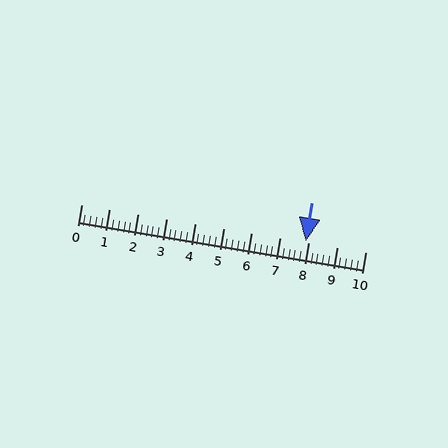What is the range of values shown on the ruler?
The ruler shows values from 0 to 10.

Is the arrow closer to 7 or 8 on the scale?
The arrow is closer to 8.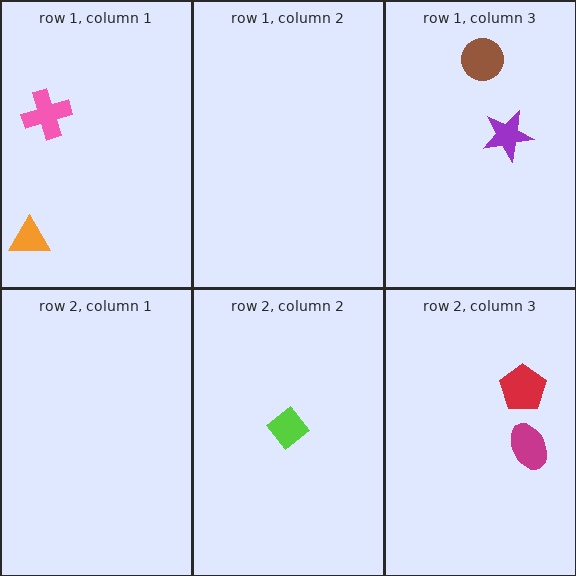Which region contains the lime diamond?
The row 2, column 2 region.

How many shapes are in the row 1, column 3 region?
2.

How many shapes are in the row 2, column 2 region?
1.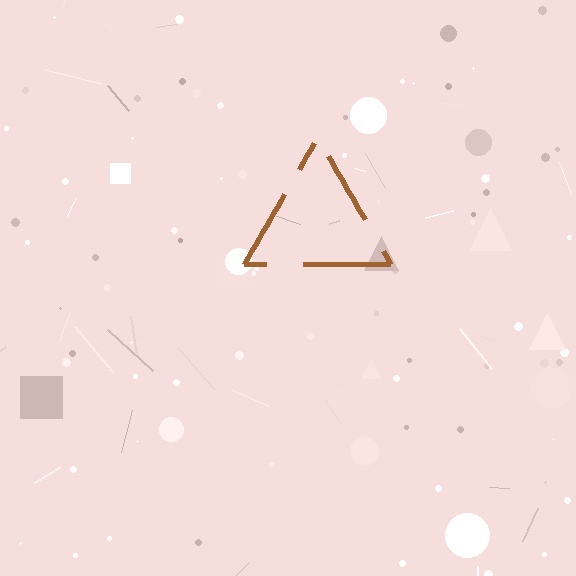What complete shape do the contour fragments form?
The contour fragments form a triangle.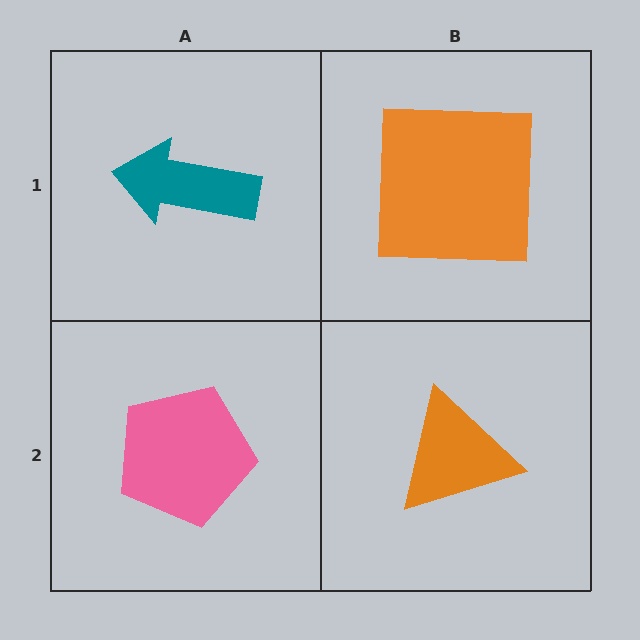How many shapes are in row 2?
2 shapes.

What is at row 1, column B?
An orange square.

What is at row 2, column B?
An orange triangle.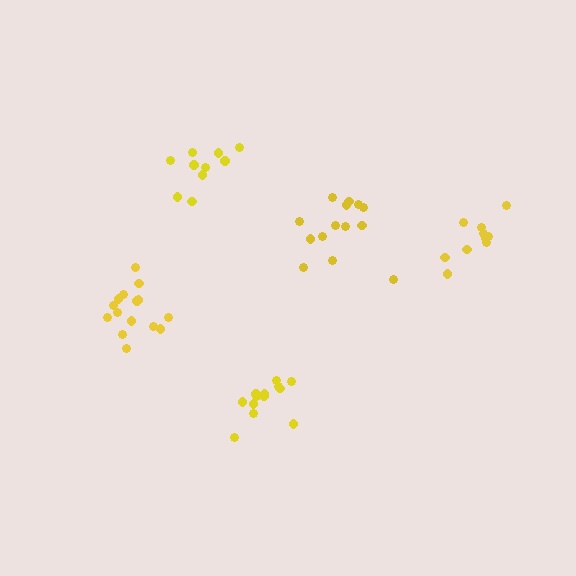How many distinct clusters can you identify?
There are 5 distinct clusters.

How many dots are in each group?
Group 1: 13 dots, Group 2: 10 dots, Group 3: 14 dots, Group 4: 15 dots, Group 5: 10 dots (62 total).